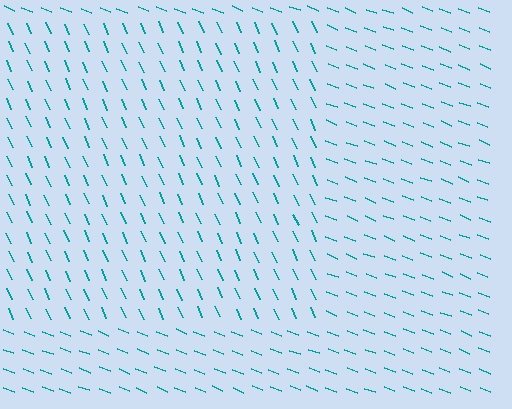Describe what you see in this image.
The image is filled with small teal line segments. A rectangle region in the image has lines oriented differently from the surrounding lines, creating a visible texture boundary.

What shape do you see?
I see a rectangle.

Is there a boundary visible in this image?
Yes, there is a texture boundary formed by a change in line orientation.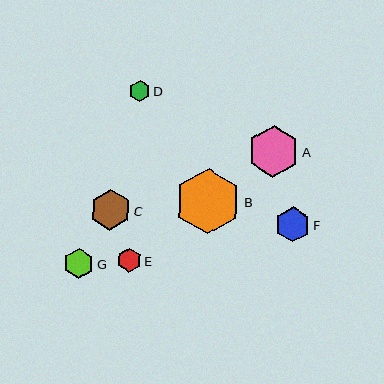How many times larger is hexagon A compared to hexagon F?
Hexagon A is approximately 1.5 times the size of hexagon F.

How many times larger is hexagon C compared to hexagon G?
Hexagon C is approximately 1.4 times the size of hexagon G.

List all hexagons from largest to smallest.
From largest to smallest: B, A, C, F, G, E, D.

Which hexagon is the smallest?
Hexagon D is the smallest with a size of approximately 21 pixels.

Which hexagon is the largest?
Hexagon B is the largest with a size of approximately 66 pixels.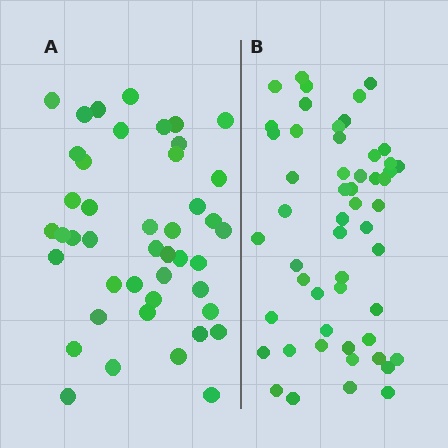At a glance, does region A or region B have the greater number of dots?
Region B (the right region) has more dots.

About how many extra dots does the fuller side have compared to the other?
Region B has roughly 8 or so more dots than region A.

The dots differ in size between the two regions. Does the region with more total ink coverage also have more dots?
No. Region A has more total ink coverage because its dots are larger, but region B actually contains more individual dots. Total area can be misleading — the number of items is what matters here.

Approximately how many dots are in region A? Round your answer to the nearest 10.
About 40 dots. (The exact count is 44, which rounds to 40.)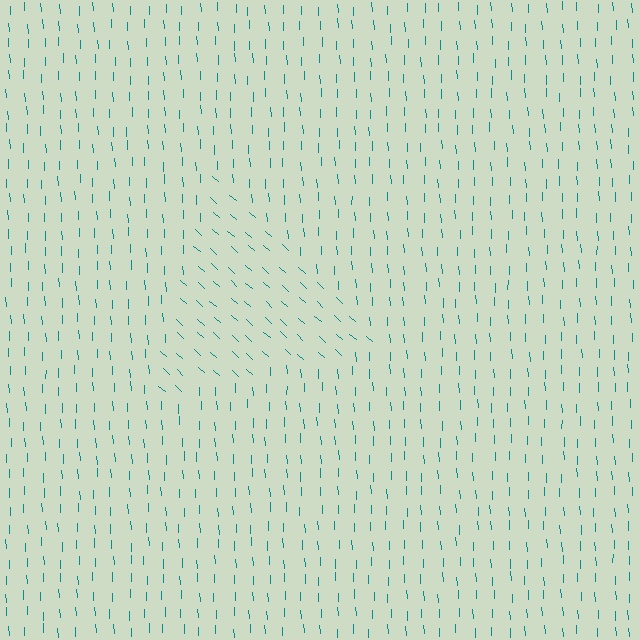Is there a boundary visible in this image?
Yes, there is a texture boundary formed by a change in line orientation.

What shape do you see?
I see a triangle.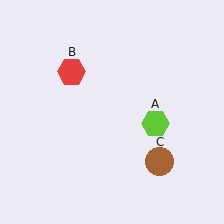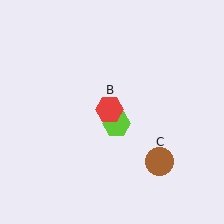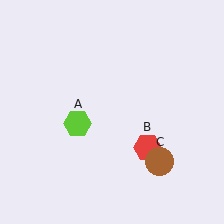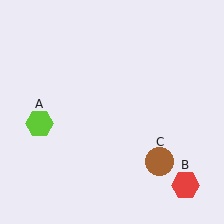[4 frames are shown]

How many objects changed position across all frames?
2 objects changed position: lime hexagon (object A), red hexagon (object B).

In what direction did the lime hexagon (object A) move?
The lime hexagon (object A) moved left.